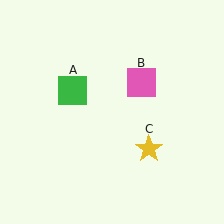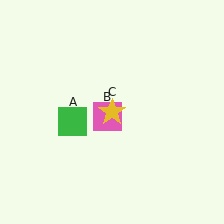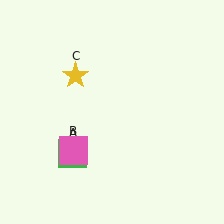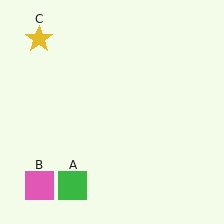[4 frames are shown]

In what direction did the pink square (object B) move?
The pink square (object B) moved down and to the left.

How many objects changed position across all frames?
3 objects changed position: green square (object A), pink square (object B), yellow star (object C).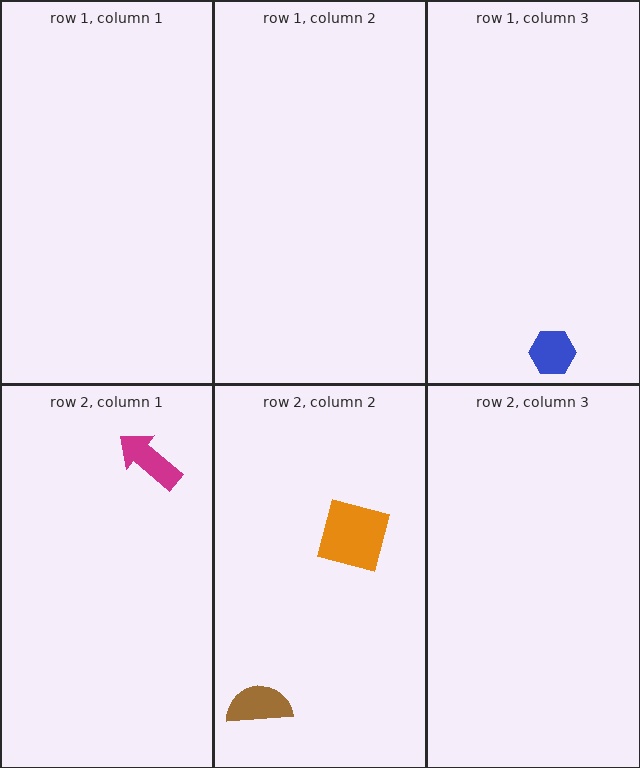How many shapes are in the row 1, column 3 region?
1.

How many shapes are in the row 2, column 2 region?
2.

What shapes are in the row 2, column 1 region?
The magenta arrow.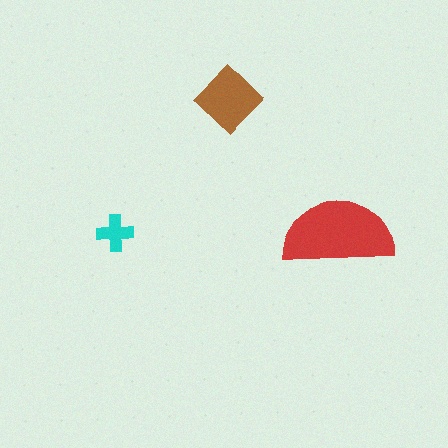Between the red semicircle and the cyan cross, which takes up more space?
The red semicircle.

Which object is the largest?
The red semicircle.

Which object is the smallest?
The cyan cross.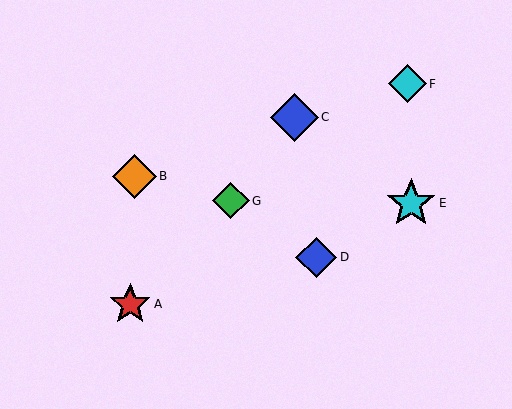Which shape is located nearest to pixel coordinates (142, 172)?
The orange diamond (labeled B) at (135, 176) is nearest to that location.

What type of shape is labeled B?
Shape B is an orange diamond.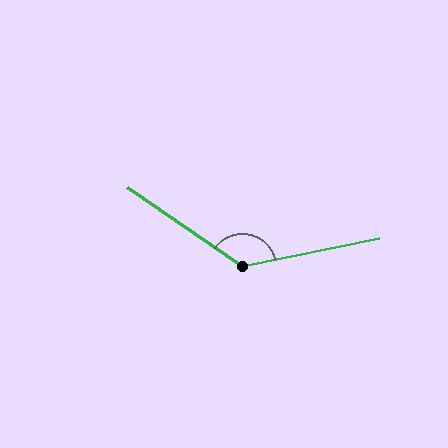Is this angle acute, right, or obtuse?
It is obtuse.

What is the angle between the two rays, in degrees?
Approximately 134 degrees.